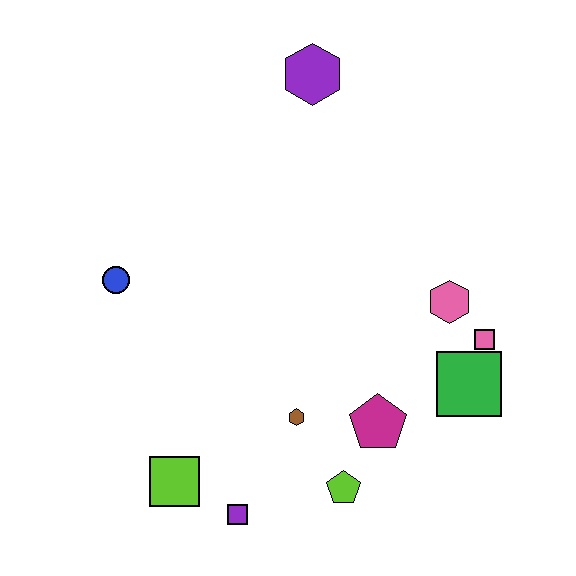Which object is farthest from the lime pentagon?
The purple hexagon is farthest from the lime pentagon.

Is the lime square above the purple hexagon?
No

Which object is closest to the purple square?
The lime square is closest to the purple square.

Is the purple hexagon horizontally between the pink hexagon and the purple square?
Yes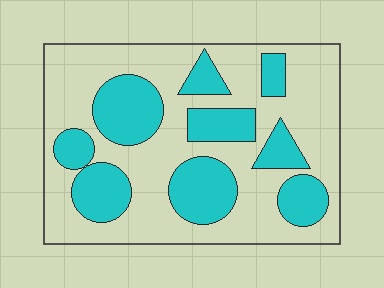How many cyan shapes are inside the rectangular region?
9.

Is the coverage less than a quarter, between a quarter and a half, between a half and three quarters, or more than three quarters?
Between a quarter and a half.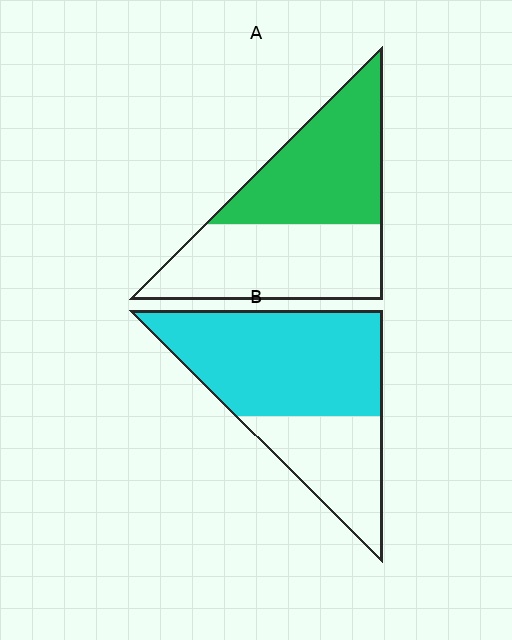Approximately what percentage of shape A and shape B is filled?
A is approximately 50% and B is approximately 65%.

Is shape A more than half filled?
Roughly half.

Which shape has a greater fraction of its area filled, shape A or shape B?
Shape B.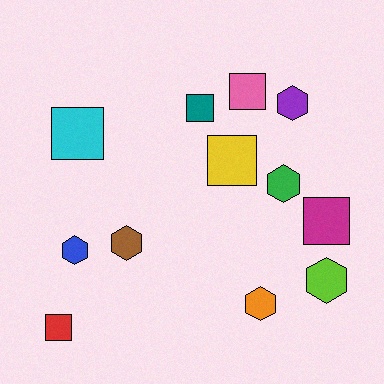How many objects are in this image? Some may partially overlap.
There are 12 objects.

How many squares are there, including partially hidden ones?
There are 6 squares.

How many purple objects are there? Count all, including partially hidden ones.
There is 1 purple object.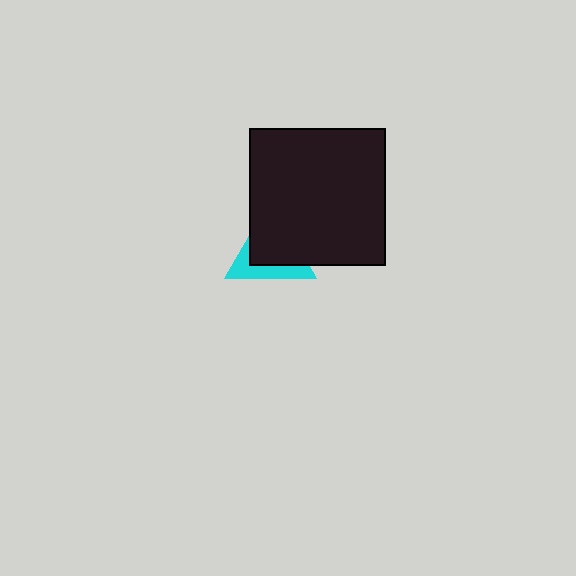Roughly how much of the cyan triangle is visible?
A small part of it is visible (roughly 39%).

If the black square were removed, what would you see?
You would see the complete cyan triangle.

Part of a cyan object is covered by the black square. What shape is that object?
It is a triangle.